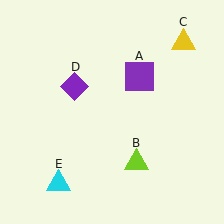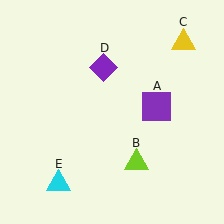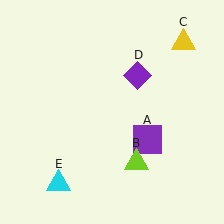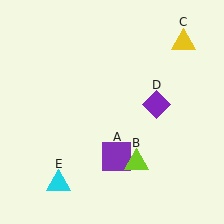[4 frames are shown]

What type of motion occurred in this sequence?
The purple square (object A), purple diamond (object D) rotated clockwise around the center of the scene.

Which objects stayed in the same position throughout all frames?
Lime triangle (object B) and yellow triangle (object C) and cyan triangle (object E) remained stationary.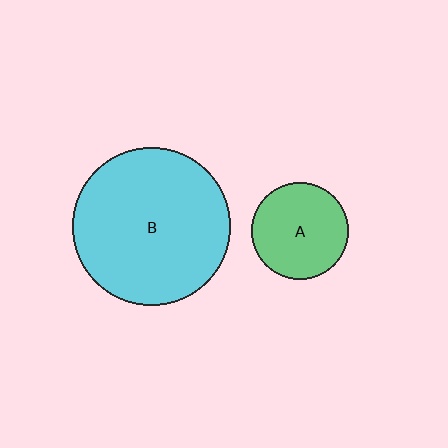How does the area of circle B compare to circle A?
Approximately 2.6 times.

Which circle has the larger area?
Circle B (cyan).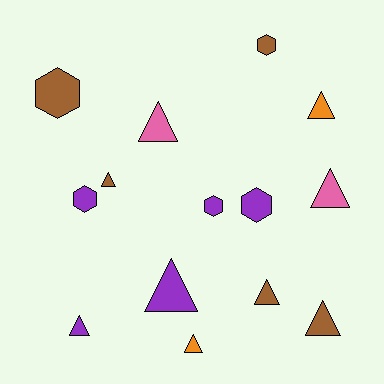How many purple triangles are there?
There are 2 purple triangles.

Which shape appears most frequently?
Triangle, with 9 objects.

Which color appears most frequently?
Purple, with 5 objects.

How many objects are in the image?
There are 14 objects.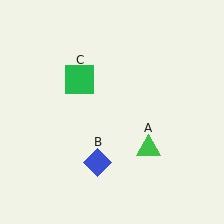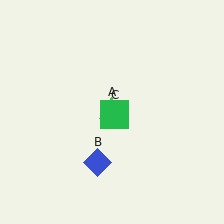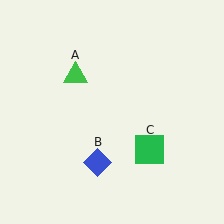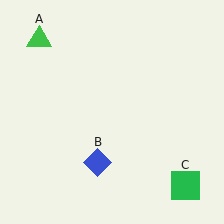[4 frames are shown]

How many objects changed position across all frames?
2 objects changed position: green triangle (object A), green square (object C).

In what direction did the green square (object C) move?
The green square (object C) moved down and to the right.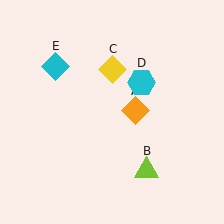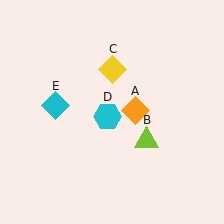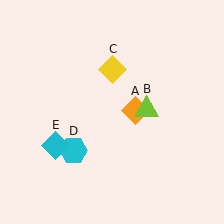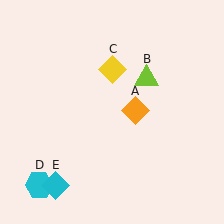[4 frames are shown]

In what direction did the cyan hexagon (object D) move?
The cyan hexagon (object D) moved down and to the left.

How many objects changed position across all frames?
3 objects changed position: lime triangle (object B), cyan hexagon (object D), cyan diamond (object E).